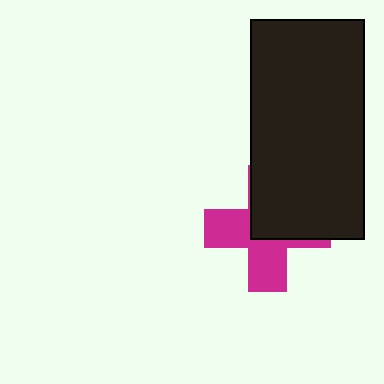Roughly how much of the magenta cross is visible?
About half of it is visible (roughly 51%).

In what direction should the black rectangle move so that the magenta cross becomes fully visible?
The black rectangle should move toward the upper-right. That is the shortest direction to clear the overlap and leave the magenta cross fully visible.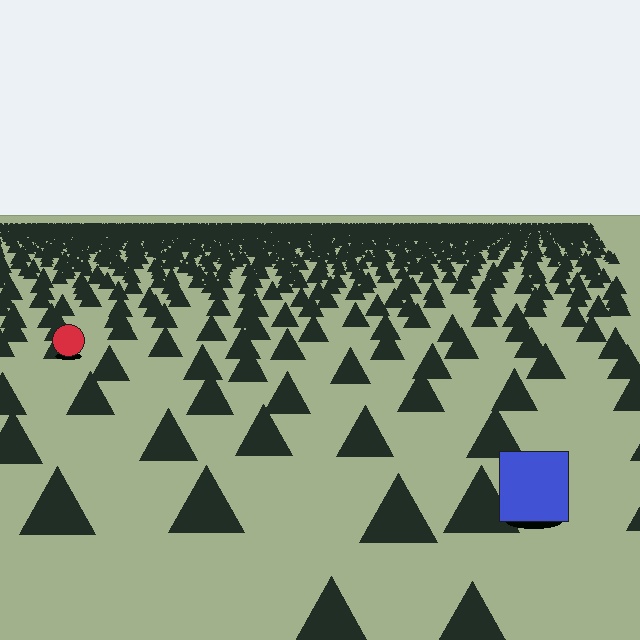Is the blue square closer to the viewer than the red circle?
Yes. The blue square is closer — you can tell from the texture gradient: the ground texture is coarser near it.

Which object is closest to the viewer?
The blue square is closest. The texture marks near it are larger and more spread out.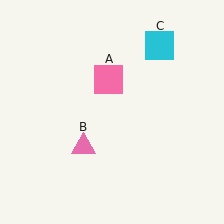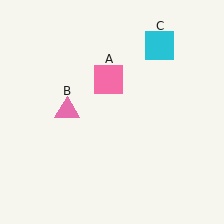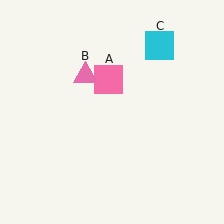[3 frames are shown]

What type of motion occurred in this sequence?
The pink triangle (object B) rotated clockwise around the center of the scene.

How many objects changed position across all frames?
1 object changed position: pink triangle (object B).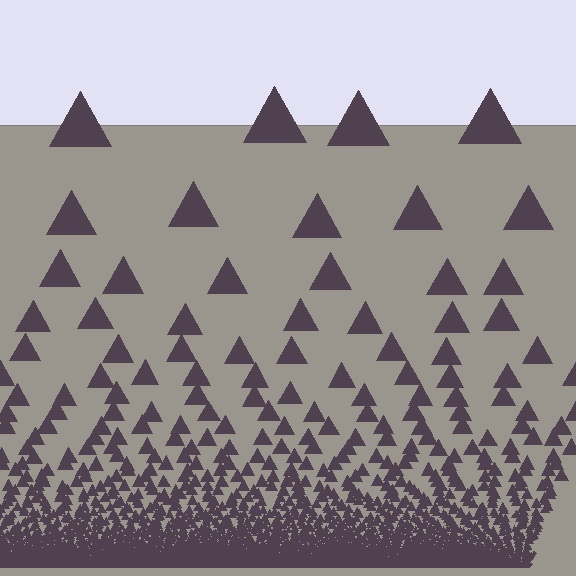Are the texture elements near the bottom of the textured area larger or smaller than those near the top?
Smaller. The gradient is inverted — elements near the bottom are smaller and denser.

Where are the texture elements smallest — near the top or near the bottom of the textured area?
Near the bottom.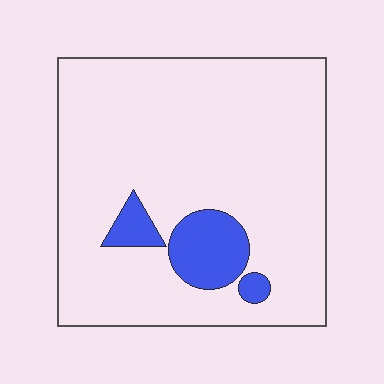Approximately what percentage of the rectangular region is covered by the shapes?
Approximately 10%.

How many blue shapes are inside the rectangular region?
3.